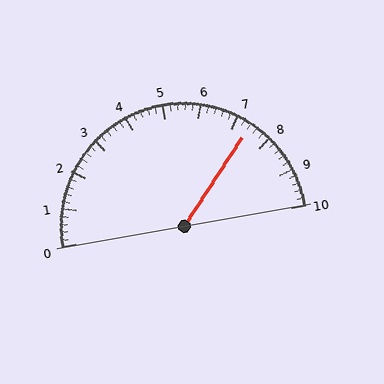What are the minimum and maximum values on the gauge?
The gauge ranges from 0 to 10.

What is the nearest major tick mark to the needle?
The nearest major tick mark is 7.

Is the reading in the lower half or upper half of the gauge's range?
The reading is in the upper half of the range (0 to 10).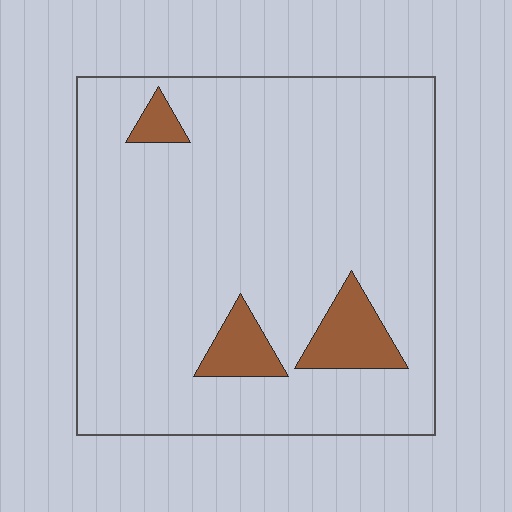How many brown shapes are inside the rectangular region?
3.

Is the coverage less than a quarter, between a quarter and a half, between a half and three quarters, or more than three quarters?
Less than a quarter.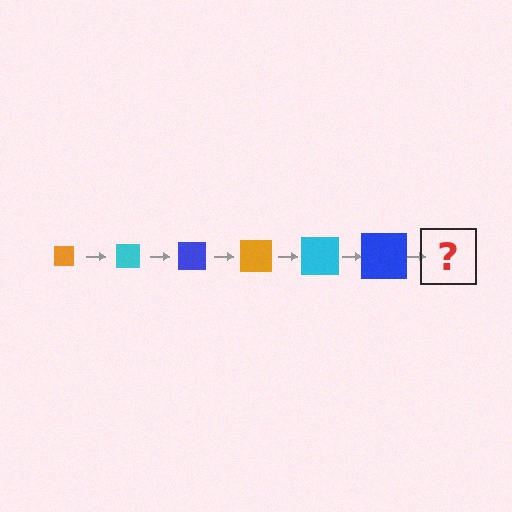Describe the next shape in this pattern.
It should be an orange square, larger than the previous one.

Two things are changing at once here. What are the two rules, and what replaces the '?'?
The two rules are that the square grows larger each step and the color cycles through orange, cyan, and blue. The '?' should be an orange square, larger than the previous one.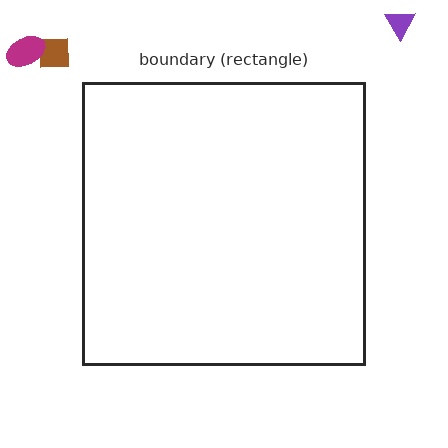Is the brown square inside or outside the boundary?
Outside.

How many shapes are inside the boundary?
0 inside, 3 outside.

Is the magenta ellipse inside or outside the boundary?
Outside.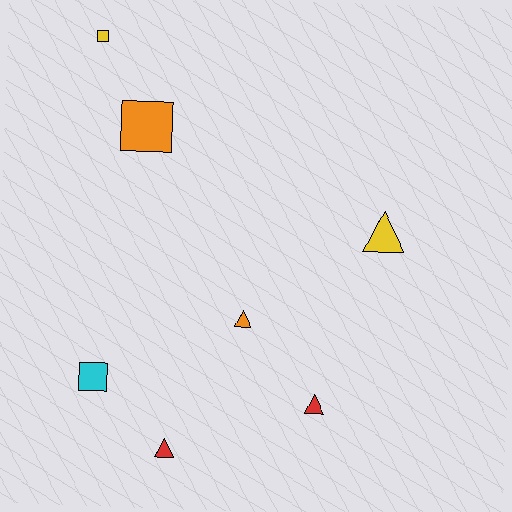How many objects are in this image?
There are 7 objects.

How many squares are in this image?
There are 3 squares.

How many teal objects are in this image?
There are no teal objects.